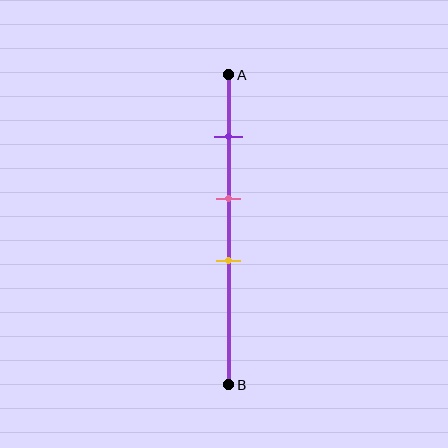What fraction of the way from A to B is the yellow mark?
The yellow mark is approximately 60% (0.6) of the way from A to B.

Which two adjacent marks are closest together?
The pink and yellow marks are the closest adjacent pair.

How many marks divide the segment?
There are 3 marks dividing the segment.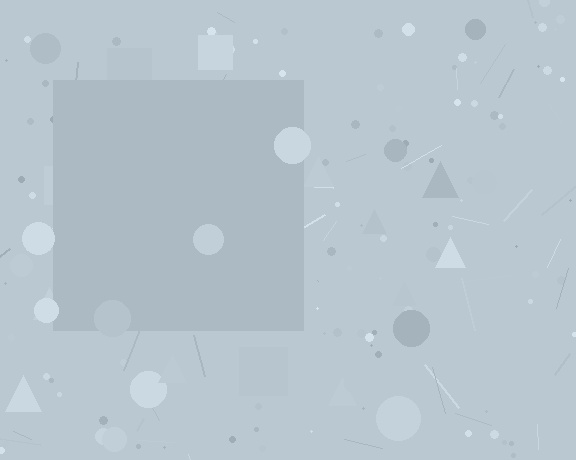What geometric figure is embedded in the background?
A square is embedded in the background.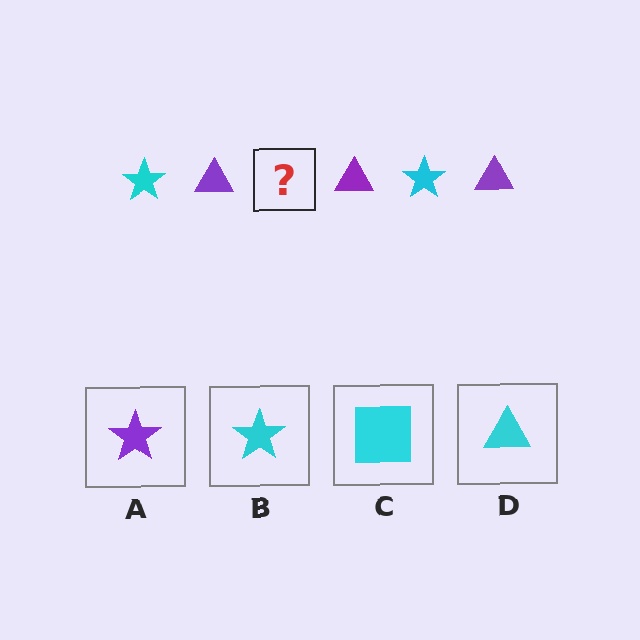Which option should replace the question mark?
Option B.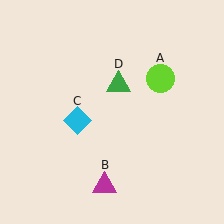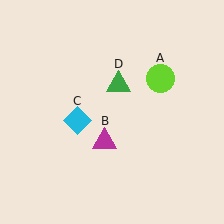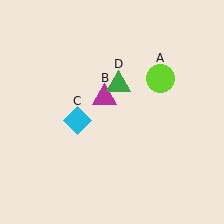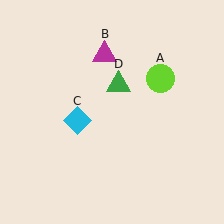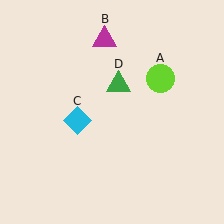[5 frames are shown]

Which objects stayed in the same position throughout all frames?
Lime circle (object A) and cyan diamond (object C) and green triangle (object D) remained stationary.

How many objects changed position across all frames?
1 object changed position: magenta triangle (object B).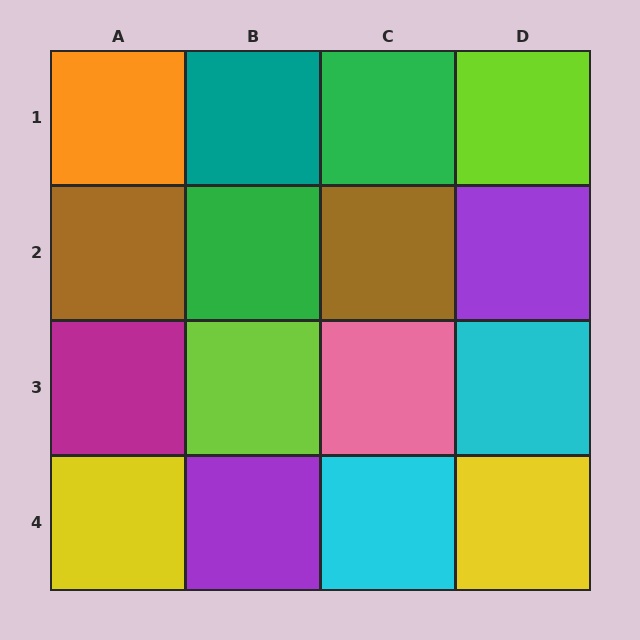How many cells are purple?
2 cells are purple.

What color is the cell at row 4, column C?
Cyan.